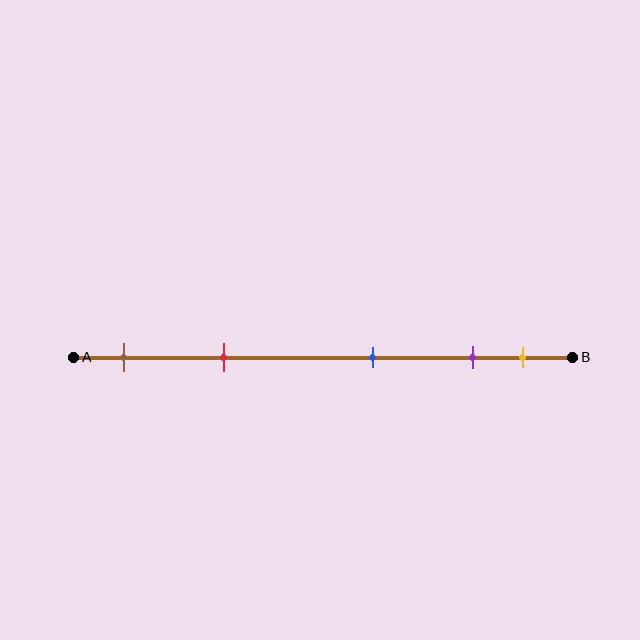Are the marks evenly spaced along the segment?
No, the marks are not evenly spaced.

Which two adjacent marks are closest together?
The purple and yellow marks are the closest adjacent pair.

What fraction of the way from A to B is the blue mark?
The blue mark is approximately 60% (0.6) of the way from A to B.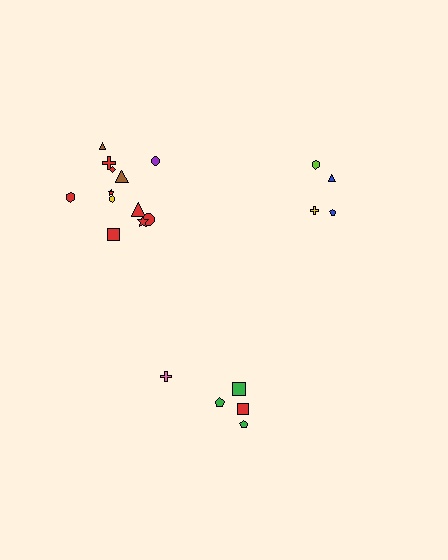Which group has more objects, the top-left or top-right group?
The top-left group.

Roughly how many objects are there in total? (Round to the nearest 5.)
Roughly 20 objects in total.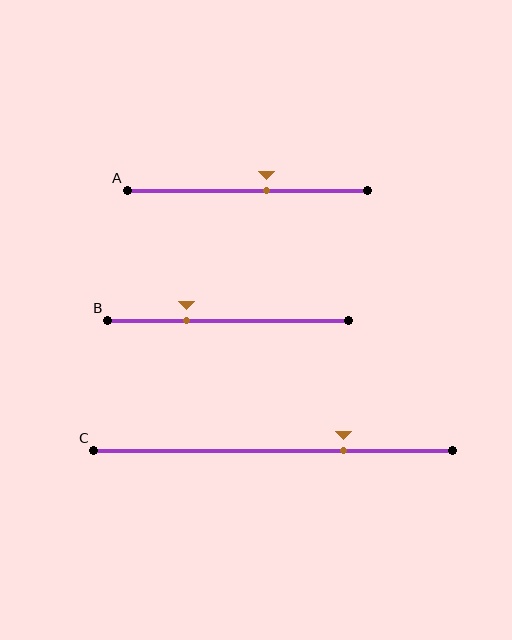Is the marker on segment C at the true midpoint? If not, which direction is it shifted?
No, the marker on segment C is shifted to the right by about 20% of the segment length.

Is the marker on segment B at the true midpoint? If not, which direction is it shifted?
No, the marker on segment B is shifted to the left by about 17% of the segment length.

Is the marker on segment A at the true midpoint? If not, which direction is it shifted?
No, the marker on segment A is shifted to the right by about 8% of the segment length.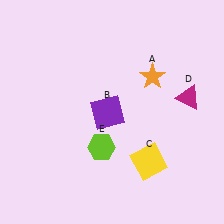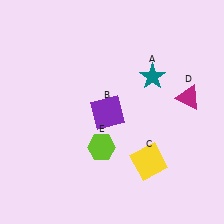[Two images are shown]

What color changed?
The star (A) changed from orange in Image 1 to teal in Image 2.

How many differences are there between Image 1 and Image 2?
There is 1 difference between the two images.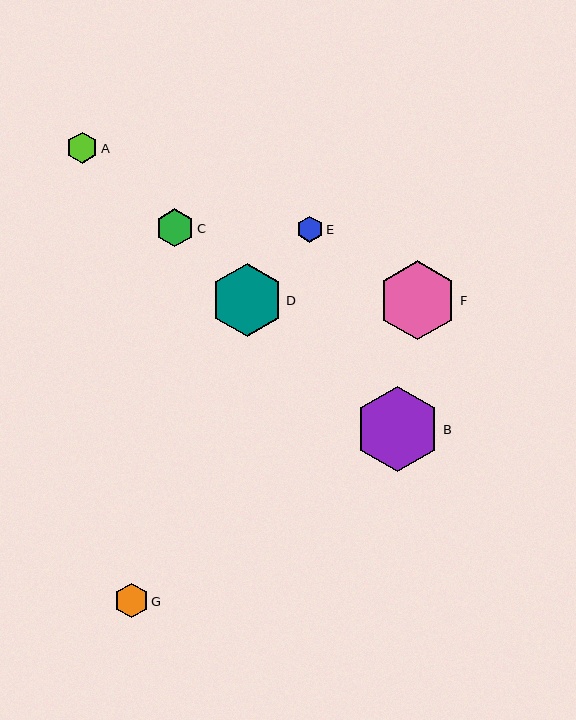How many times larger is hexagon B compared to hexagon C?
Hexagon B is approximately 2.2 times the size of hexagon C.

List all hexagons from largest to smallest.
From largest to smallest: B, F, D, C, G, A, E.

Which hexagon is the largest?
Hexagon B is the largest with a size of approximately 85 pixels.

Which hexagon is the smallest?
Hexagon E is the smallest with a size of approximately 26 pixels.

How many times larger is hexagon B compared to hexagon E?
Hexagon B is approximately 3.3 times the size of hexagon E.